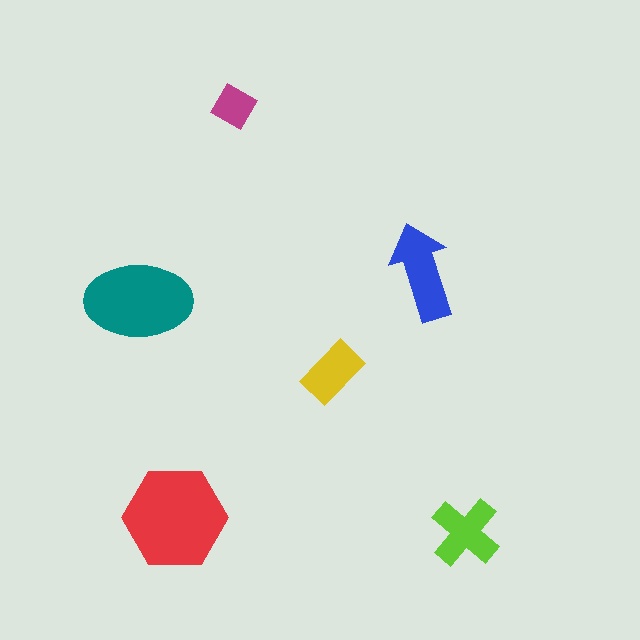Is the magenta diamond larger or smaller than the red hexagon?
Smaller.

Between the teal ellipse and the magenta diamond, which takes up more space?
The teal ellipse.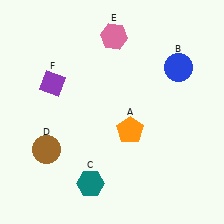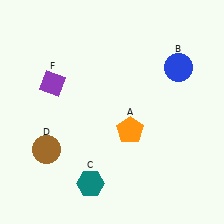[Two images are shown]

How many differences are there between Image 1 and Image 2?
There is 1 difference between the two images.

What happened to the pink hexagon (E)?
The pink hexagon (E) was removed in Image 2. It was in the top-right area of Image 1.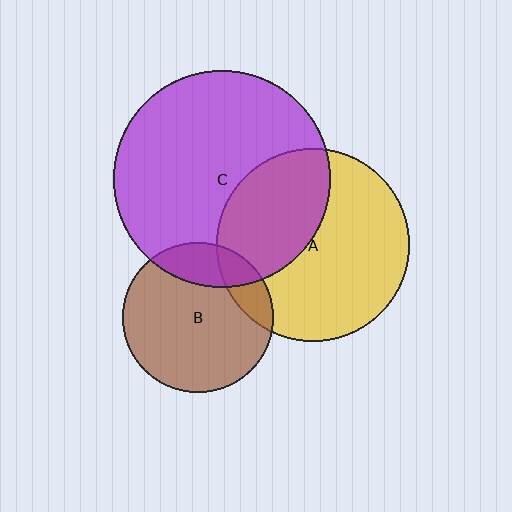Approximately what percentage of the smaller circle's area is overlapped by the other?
Approximately 20%.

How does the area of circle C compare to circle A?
Approximately 1.3 times.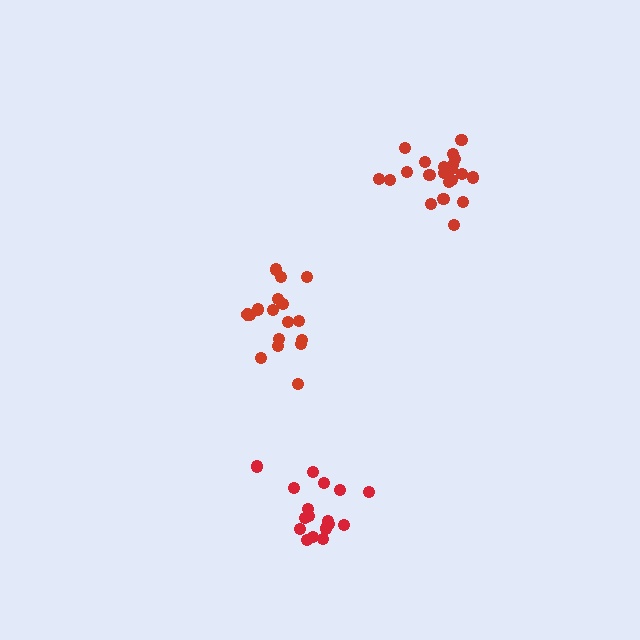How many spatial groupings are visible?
There are 3 spatial groupings.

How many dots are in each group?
Group 1: 21 dots, Group 2: 17 dots, Group 3: 17 dots (55 total).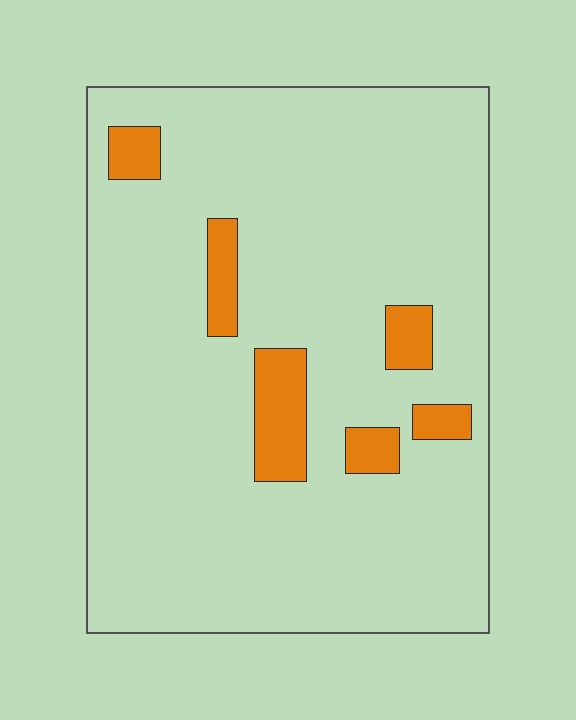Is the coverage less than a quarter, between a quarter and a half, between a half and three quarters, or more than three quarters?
Less than a quarter.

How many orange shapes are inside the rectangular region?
6.